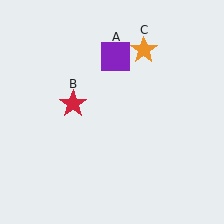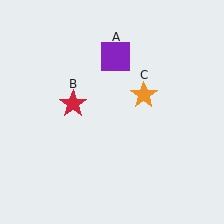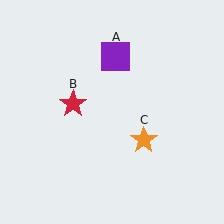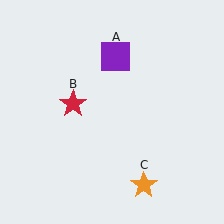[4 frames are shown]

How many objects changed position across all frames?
1 object changed position: orange star (object C).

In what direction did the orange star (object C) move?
The orange star (object C) moved down.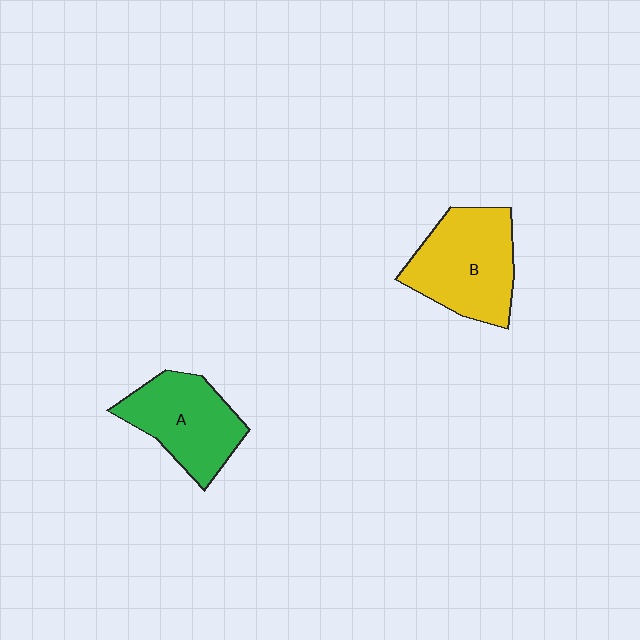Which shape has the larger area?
Shape B (yellow).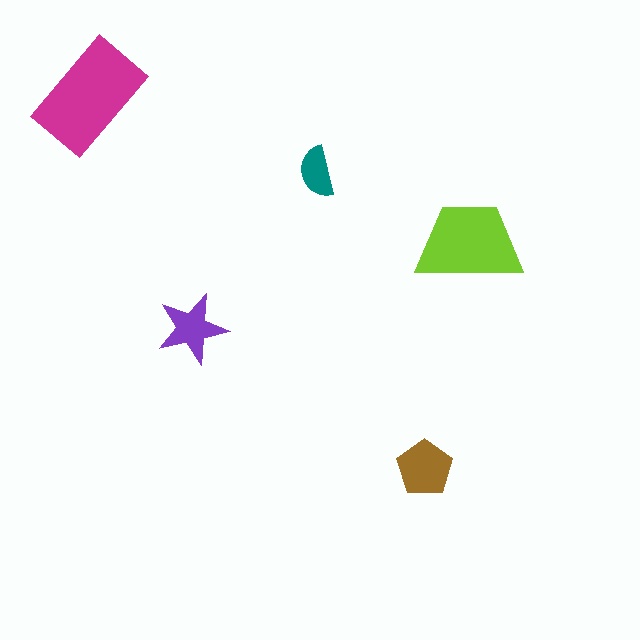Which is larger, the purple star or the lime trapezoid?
The lime trapezoid.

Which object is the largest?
The magenta rectangle.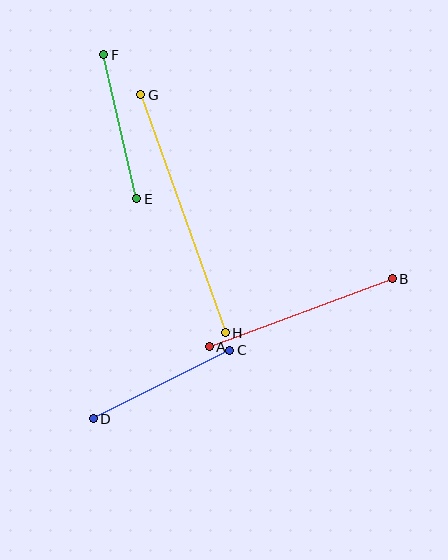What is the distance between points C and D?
The distance is approximately 153 pixels.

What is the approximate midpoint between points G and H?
The midpoint is at approximately (183, 214) pixels.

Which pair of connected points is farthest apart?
Points G and H are farthest apart.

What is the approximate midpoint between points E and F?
The midpoint is at approximately (120, 127) pixels.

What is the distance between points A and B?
The distance is approximately 195 pixels.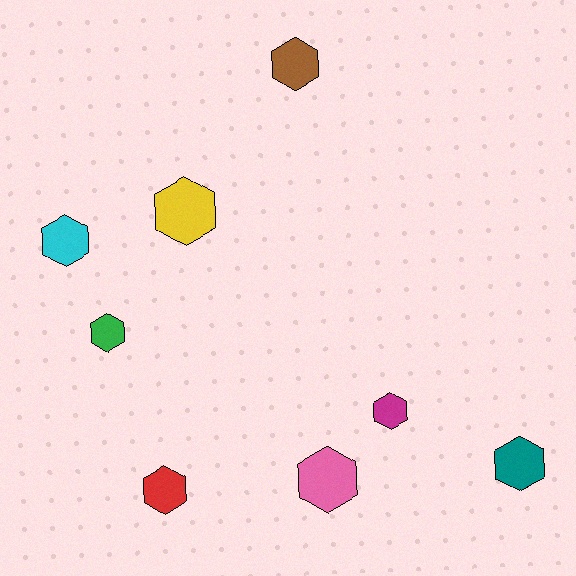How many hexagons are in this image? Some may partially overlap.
There are 8 hexagons.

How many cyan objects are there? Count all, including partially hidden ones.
There is 1 cyan object.